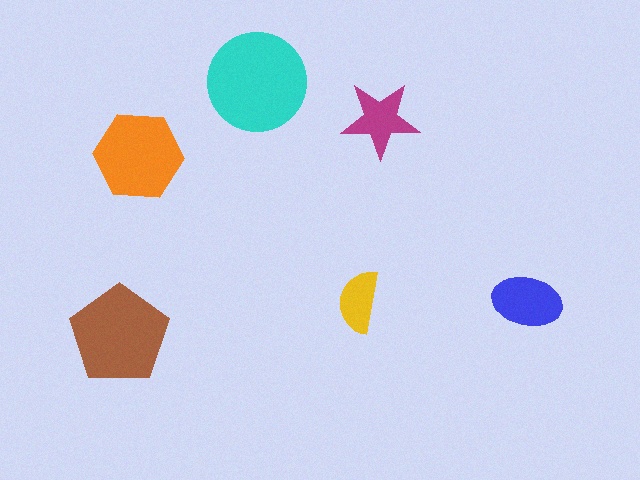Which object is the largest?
The cyan circle.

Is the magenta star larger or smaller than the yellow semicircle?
Larger.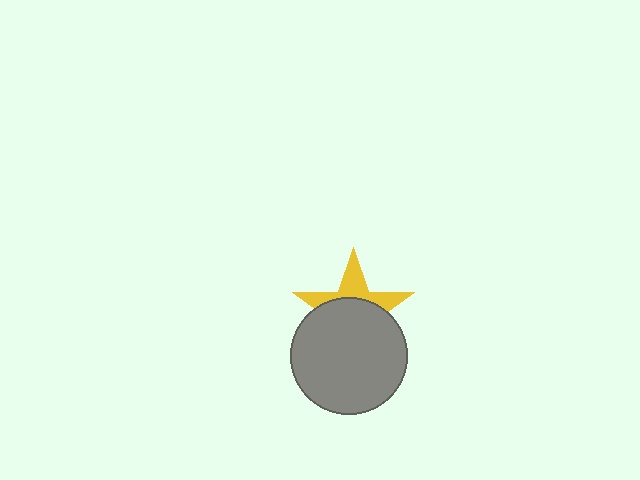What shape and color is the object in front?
The object in front is a gray circle.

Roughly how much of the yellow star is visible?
A small part of it is visible (roughly 39%).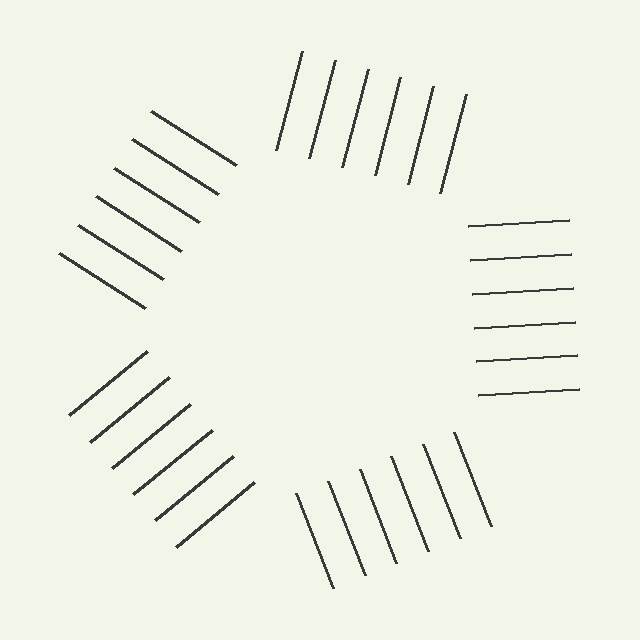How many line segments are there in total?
30 — 6 along each of the 5 edges.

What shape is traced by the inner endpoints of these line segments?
An illusory pentagon — the line segments terminate on its edges but no continuous stroke is drawn.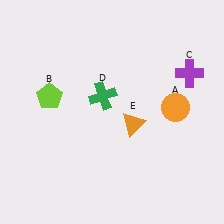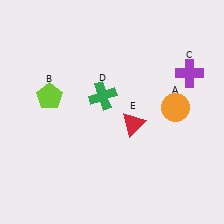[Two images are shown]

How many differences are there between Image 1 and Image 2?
There is 1 difference between the two images.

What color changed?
The triangle (E) changed from orange in Image 1 to red in Image 2.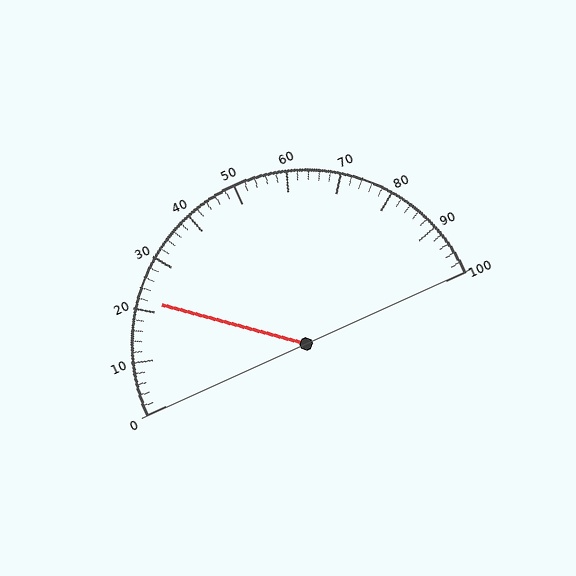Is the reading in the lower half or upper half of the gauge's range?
The reading is in the lower half of the range (0 to 100).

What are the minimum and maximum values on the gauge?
The gauge ranges from 0 to 100.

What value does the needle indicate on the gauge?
The needle indicates approximately 22.